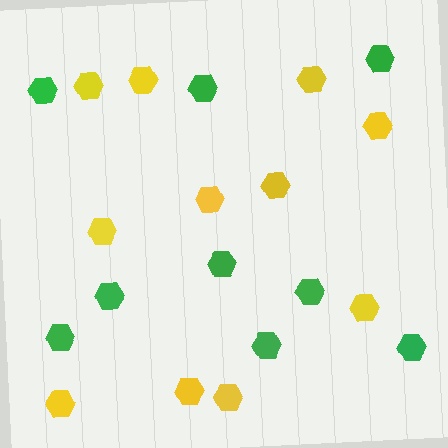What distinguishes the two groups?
There are 2 groups: one group of yellow hexagons (11) and one group of green hexagons (9).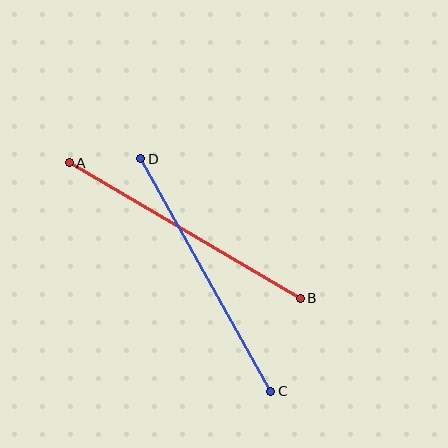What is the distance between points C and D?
The distance is approximately 266 pixels.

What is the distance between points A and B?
The distance is approximately 268 pixels.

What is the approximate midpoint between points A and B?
The midpoint is at approximately (185, 230) pixels.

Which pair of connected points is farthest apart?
Points A and B are farthest apart.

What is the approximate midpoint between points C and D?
The midpoint is at approximately (206, 275) pixels.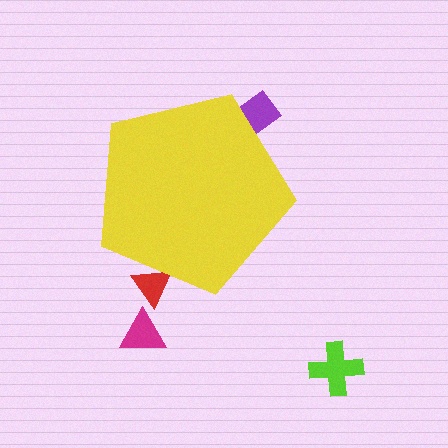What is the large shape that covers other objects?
A yellow pentagon.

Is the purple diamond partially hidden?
Yes, the purple diamond is partially hidden behind the yellow pentagon.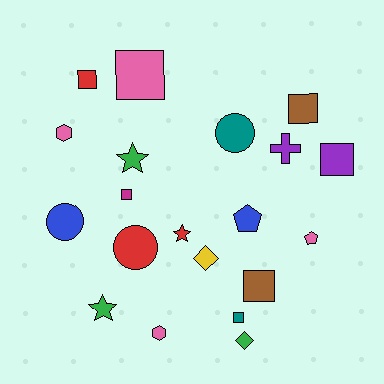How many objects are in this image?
There are 20 objects.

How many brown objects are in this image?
There are 2 brown objects.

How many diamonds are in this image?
There are 2 diamonds.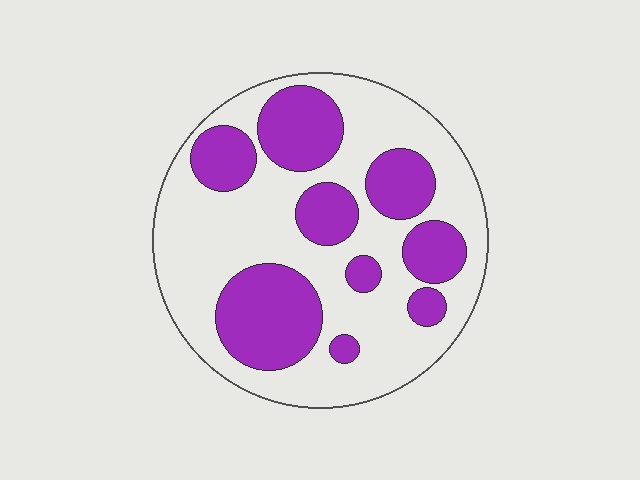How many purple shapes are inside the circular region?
9.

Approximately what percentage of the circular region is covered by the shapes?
Approximately 35%.